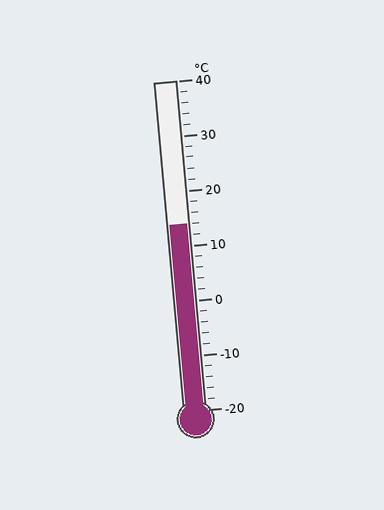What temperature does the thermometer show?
The thermometer shows approximately 14°C.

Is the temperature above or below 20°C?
The temperature is below 20°C.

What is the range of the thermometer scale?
The thermometer scale ranges from -20°C to 40°C.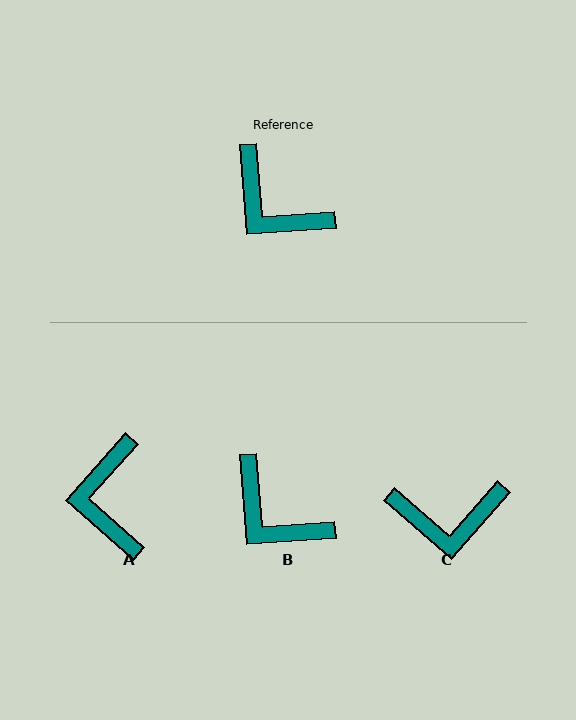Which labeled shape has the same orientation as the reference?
B.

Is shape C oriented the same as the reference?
No, it is off by about 45 degrees.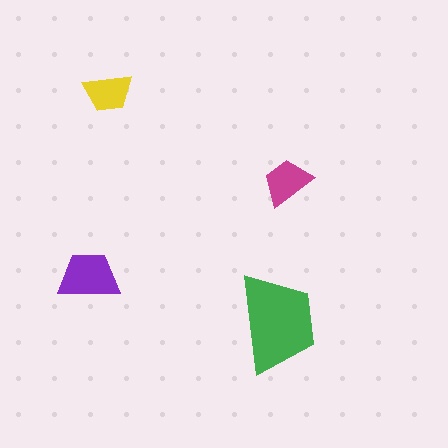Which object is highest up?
The yellow trapezoid is topmost.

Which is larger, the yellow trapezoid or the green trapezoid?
The green one.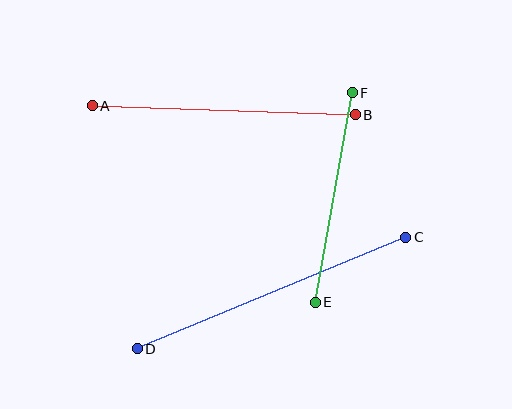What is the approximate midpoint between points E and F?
The midpoint is at approximately (334, 197) pixels.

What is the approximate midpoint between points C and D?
The midpoint is at approximately (272, 293) pixels.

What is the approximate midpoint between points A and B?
The midpoint is at approximately (224, 110) pixels.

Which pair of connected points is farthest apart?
Points C and D are farthest apart.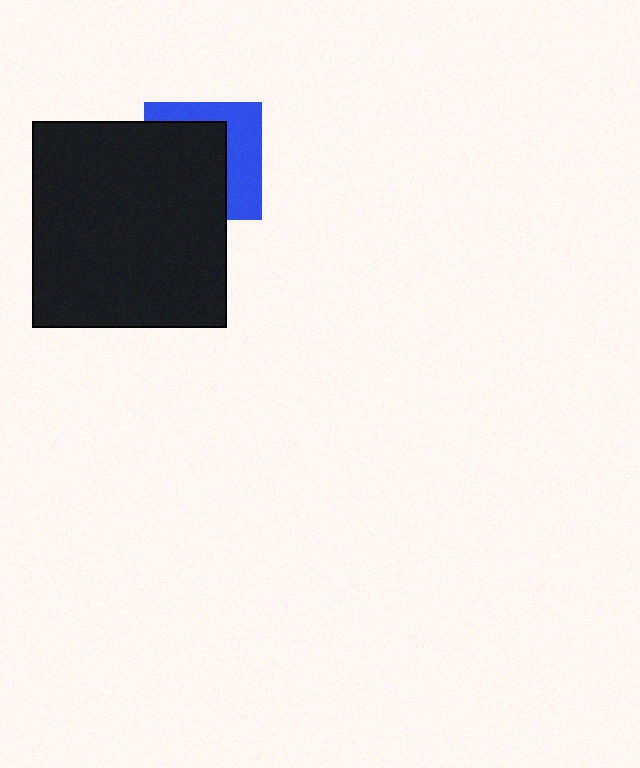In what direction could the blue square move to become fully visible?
The blue square could move right. That would shift it out from behind the black rectangle entirely.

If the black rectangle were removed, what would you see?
You would see the complete blue square.